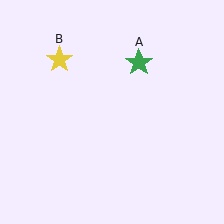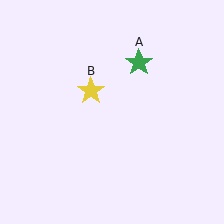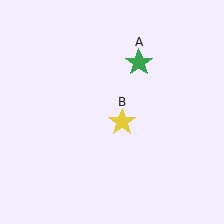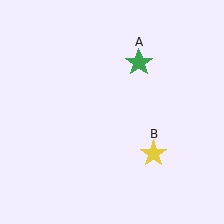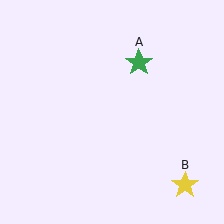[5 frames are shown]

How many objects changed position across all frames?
1 object changed position: yellow star (object B).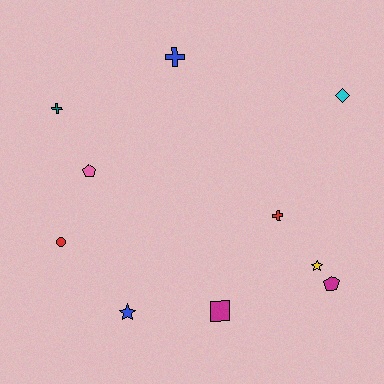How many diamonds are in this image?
There is 1 diamond.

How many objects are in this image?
There are 10 objects.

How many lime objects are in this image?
There are no lime objects.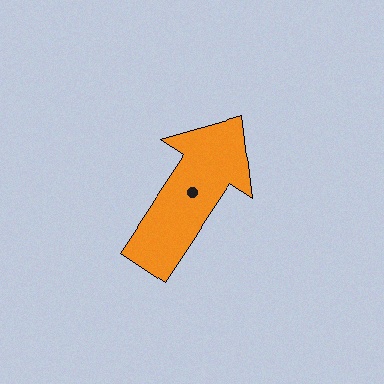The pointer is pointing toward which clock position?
Roughly 1 o'clock.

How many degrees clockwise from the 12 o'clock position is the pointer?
Approximately 34 degrees.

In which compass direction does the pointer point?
Northeast.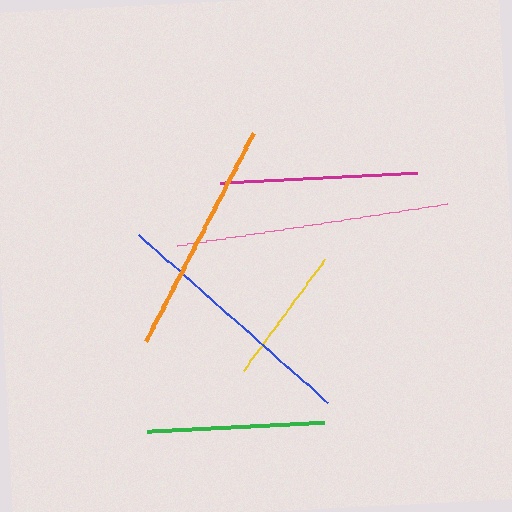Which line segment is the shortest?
The yellow line is the shortest at approximately 138 pixels.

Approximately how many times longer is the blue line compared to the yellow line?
The blue line is approximately 1.8 times the length of the yellow line.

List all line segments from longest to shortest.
From longest to shortest: pink, blue, orange, magenta, green, yellow.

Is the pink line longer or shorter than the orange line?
The pink line is longer than the orange line.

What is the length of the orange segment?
The orange segment is approximately 234 pixels long.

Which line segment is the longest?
The pink line is the longest at approximately 273 pixels.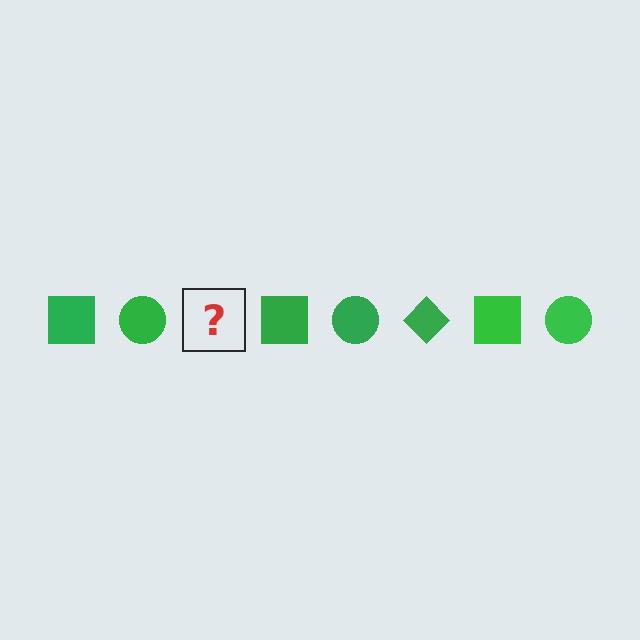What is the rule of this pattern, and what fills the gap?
The rule is that the pattern cycles through square, circle, diamond shapes in green. The gap should be filled with a green diamond.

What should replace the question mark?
The question mark should be replaced with a green diamond.